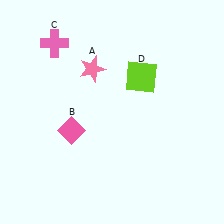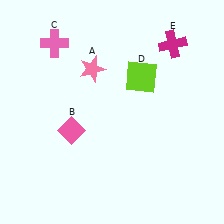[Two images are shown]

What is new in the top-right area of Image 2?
A magenta cross (E) was added in the top-right area of Image 2.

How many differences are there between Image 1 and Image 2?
There is 1 difference between the two images.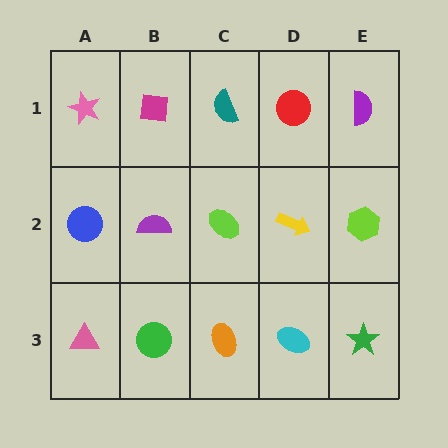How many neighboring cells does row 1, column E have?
2.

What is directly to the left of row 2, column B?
A blue circle.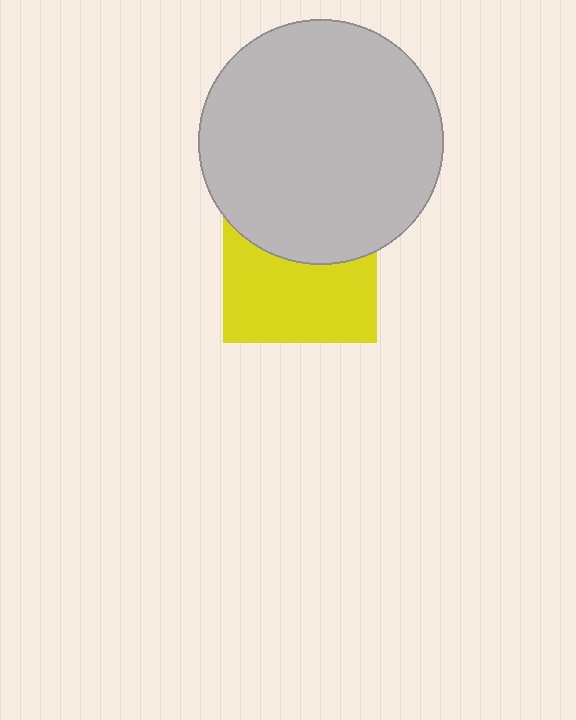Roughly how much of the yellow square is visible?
About half of it is visible (roughly 58%).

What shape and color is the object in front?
The object in front is a light gray circle.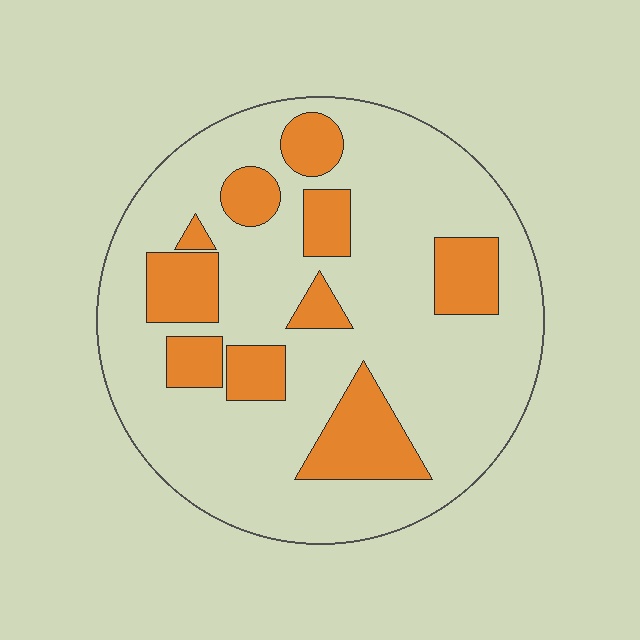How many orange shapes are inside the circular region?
10.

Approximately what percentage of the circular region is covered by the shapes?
Approximately 25%.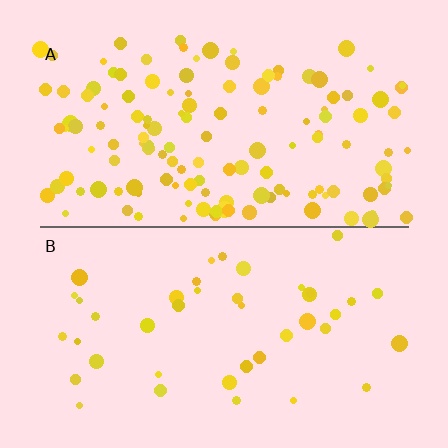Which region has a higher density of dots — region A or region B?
A (the top).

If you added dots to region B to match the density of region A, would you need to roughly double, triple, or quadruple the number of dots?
Approximately triple.